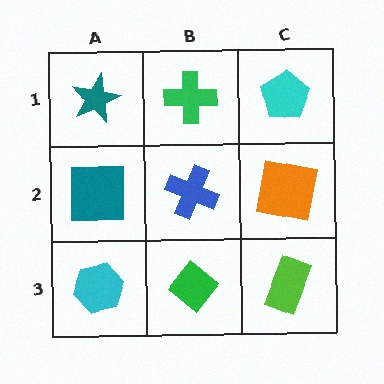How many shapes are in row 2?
3 shapes.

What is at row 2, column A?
A teal square.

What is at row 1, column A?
A teal star.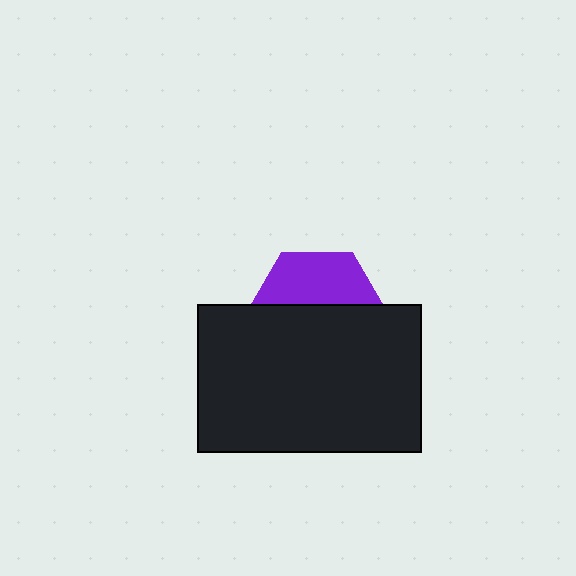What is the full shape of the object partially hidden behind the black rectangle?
The partially hidden object is a purple hexagon.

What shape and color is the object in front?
The object in front is a black rectangle.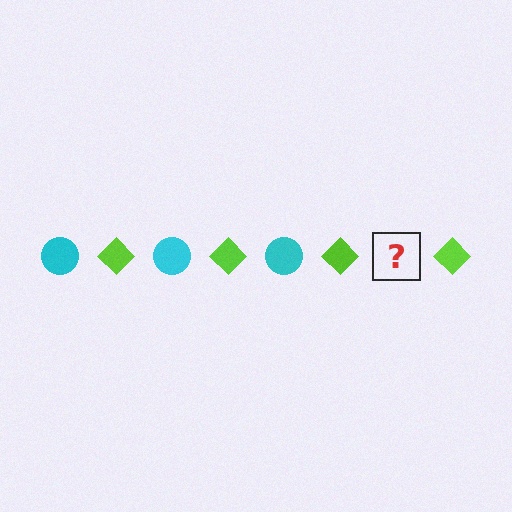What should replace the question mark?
The question mark should be replaced with a cyan circle.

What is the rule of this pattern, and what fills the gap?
The rule is that the pattern alternates between cyan circle and lime diamond. The gap should be filled with a cyan circle.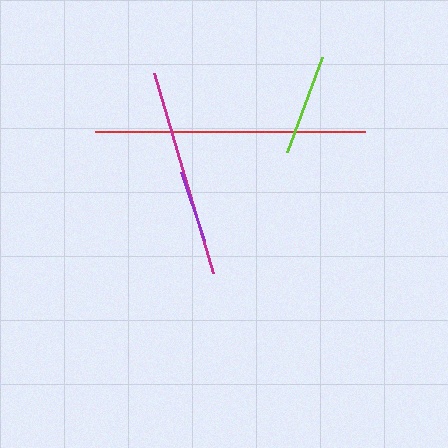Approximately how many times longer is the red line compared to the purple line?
The red line is approximately 3.8 times the length of the purple line.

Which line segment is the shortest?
The purple line is the shortest at approximately 72 pixels.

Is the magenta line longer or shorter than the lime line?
The magenta line is longer than the lime line.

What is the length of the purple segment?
The purple segment is approximately 72 pixels long.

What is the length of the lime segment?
The lime segment is approximately 101 pixels long.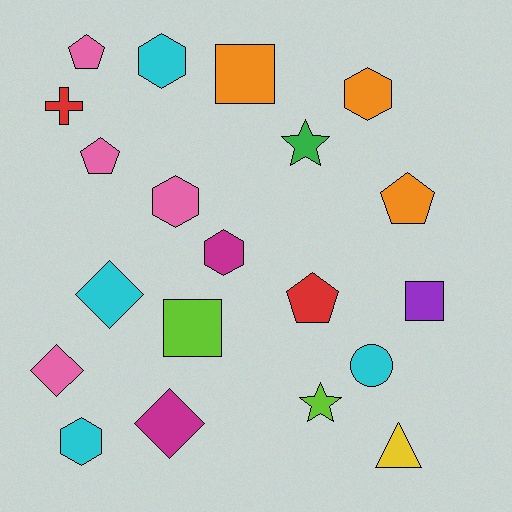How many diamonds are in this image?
There are 3 diamonds.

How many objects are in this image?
There are 20 objects.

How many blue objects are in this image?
There are no blue objects.